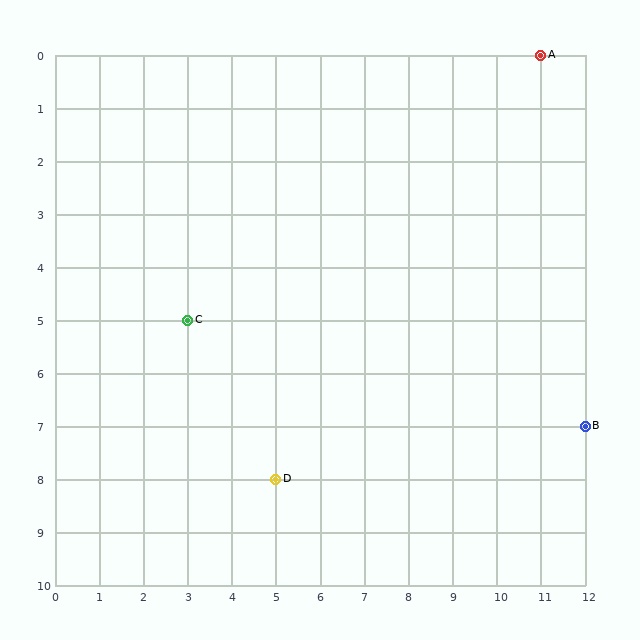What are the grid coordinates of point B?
Point B is at grid coordinates (12, 7).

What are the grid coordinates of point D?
Point D is at grid coordinates (5, 8).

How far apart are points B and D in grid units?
Points B and D are 7 columns and 1 row apart (about 7.1 grid units diagonally).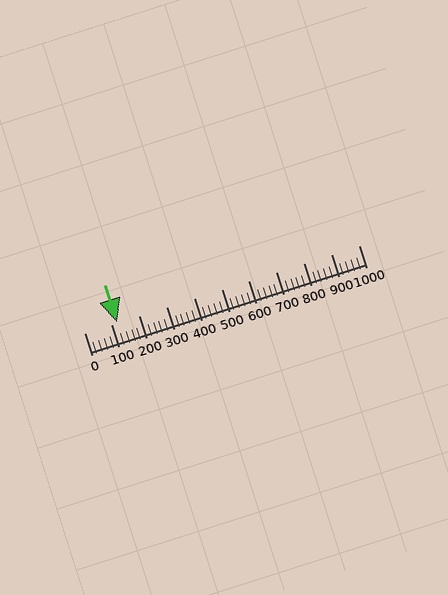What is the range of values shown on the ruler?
The ruler shows values from 0 to 1000.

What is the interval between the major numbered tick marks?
The major tick marks are spaced 100 units apart.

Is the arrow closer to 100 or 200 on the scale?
The arrow is closer to 100.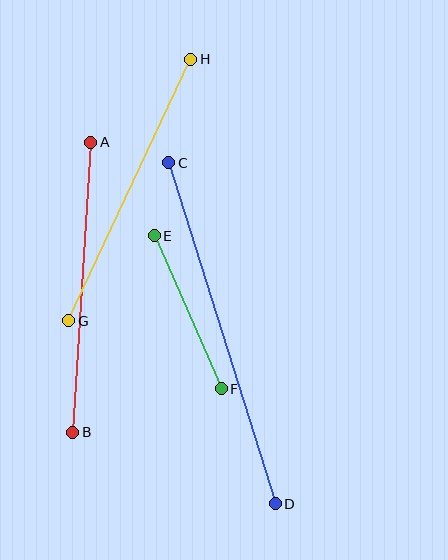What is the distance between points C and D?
The distance is approximately 357 pixels.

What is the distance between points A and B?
The distance is approximately 291 pixels.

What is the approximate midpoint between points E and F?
The midpoint is at approximately (188, 312) pixels.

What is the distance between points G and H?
The distance is approximately 289 pixels.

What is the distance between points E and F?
The distance is approximately 167 pixels.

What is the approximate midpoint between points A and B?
The midpoint is at approximately (82, 287) pixels.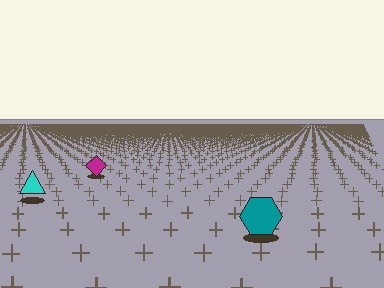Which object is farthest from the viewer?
The magenta diamond is farthest from the viewer. It appears smaller and the ground texture around it is denser.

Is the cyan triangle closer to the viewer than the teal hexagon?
No. The teal hexagon is closer — you can tell from the texture gradient: the ground texture is coarser near it.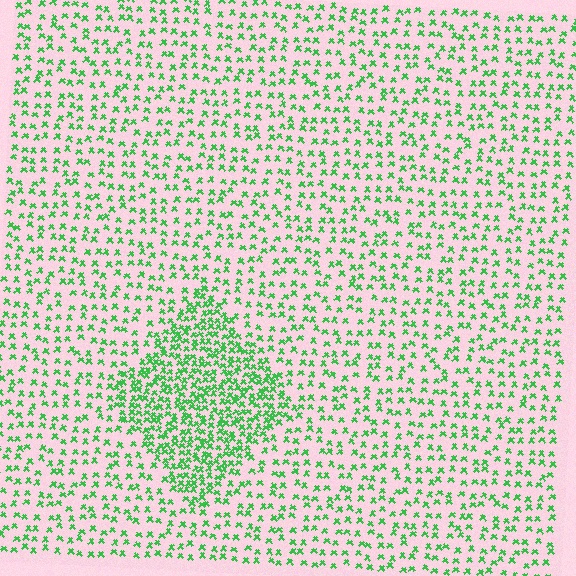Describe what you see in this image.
The image contains small green elements arranged at two different densities. A diamond-shaped region is visible where the elements are more densely packed than the surrounding area.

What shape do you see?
I see a diamond.